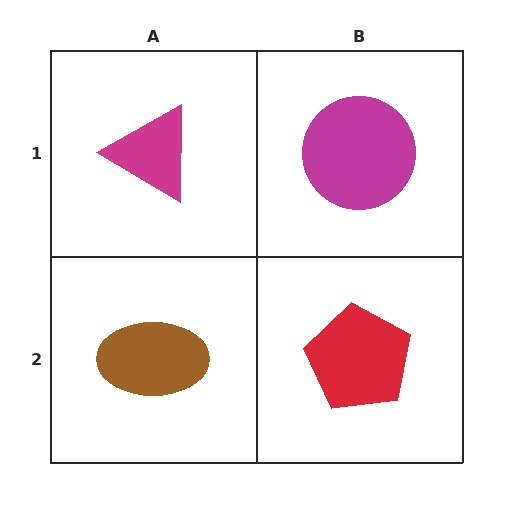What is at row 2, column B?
A red pentagon.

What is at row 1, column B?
A magenta circle.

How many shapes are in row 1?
2 shapes.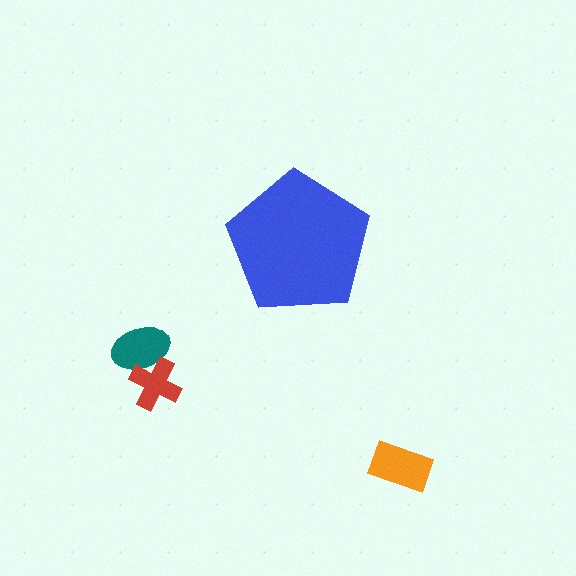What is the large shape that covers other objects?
A blue pentagon.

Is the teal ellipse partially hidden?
No, the teal ellipse is fully visible.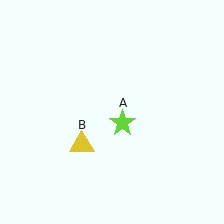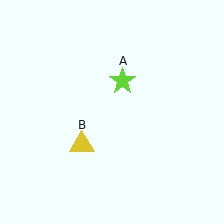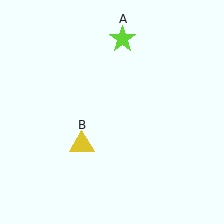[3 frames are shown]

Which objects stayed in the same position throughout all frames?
Yellow triangle (object B) remained stationary.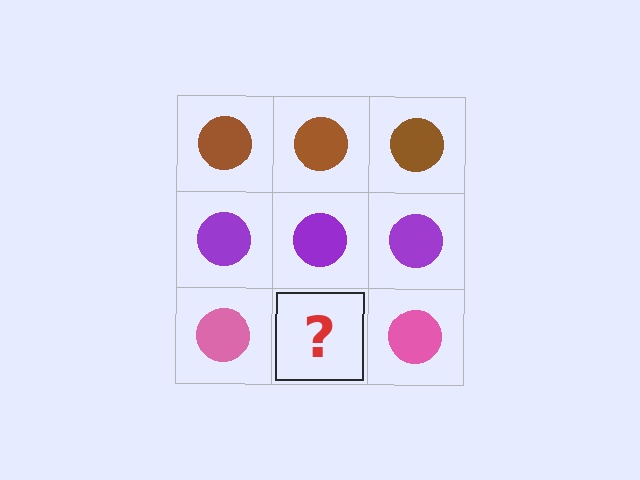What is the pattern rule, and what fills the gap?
The rule is that each row has a consistent color. The gap should be filled with a pink circle.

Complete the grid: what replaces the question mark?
The question mark should be replaced with a pink circle.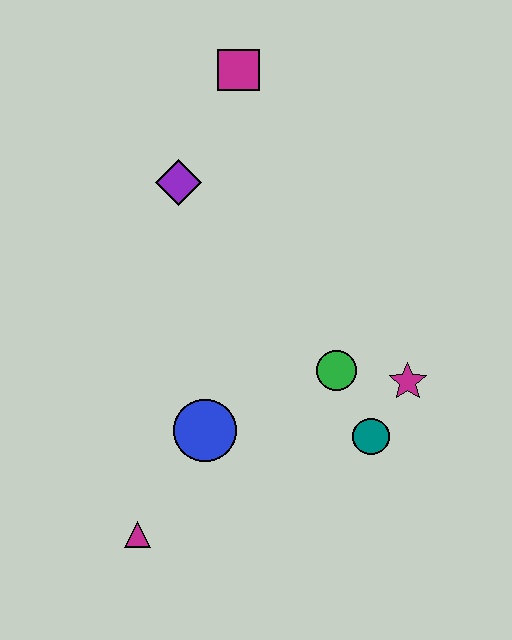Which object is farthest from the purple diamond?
The magenta triangle is farthest from the purple diamond.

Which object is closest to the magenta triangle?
The blue circle is closest to the magenta triangle.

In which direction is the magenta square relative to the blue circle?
The magenta square is above the blue circle.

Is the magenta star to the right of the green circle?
Yes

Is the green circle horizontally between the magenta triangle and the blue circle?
No